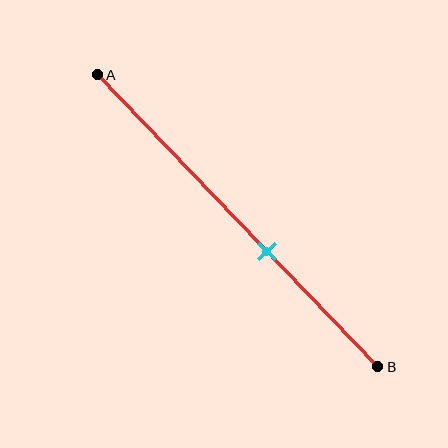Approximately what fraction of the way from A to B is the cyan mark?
The cyan mark is approximately 60% of the way from A to B.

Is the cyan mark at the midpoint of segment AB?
No, the mark is at about 60% from A, not at the 50% midpoint.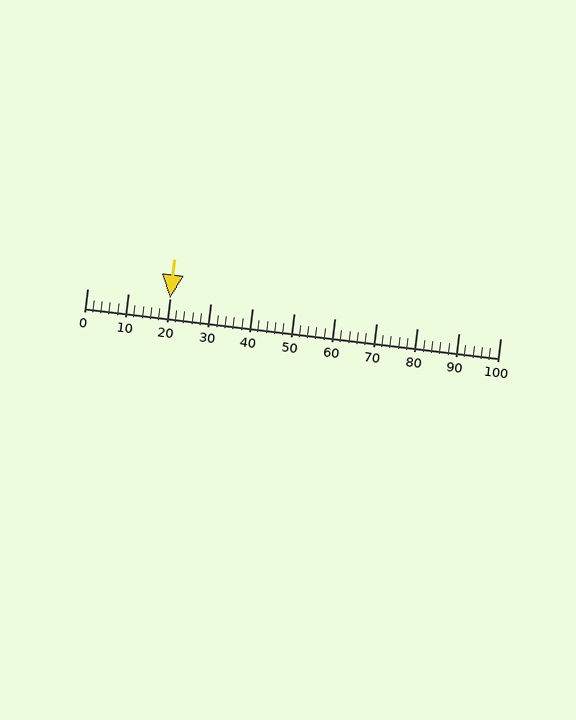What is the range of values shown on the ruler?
The ruler shows values from 0 to 100.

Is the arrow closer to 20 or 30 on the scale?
The arrow is closer to 20.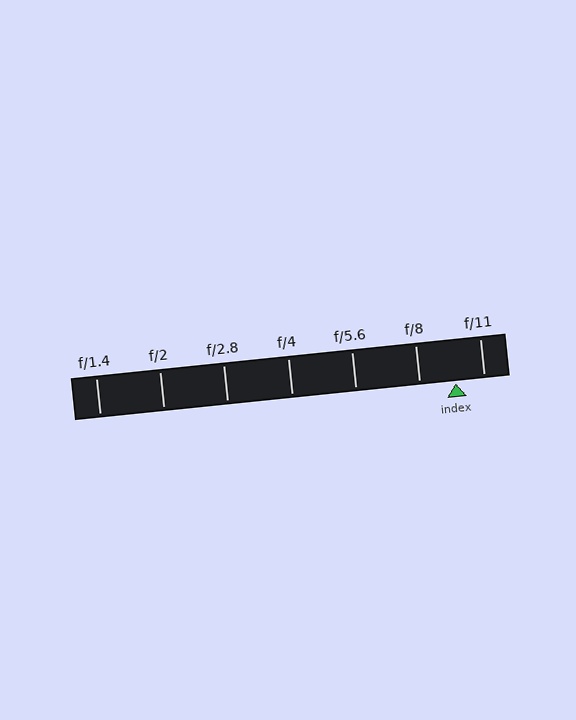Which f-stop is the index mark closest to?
The index mark is closest to f/11.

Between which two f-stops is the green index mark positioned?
The index mark is between f/8 and f/11.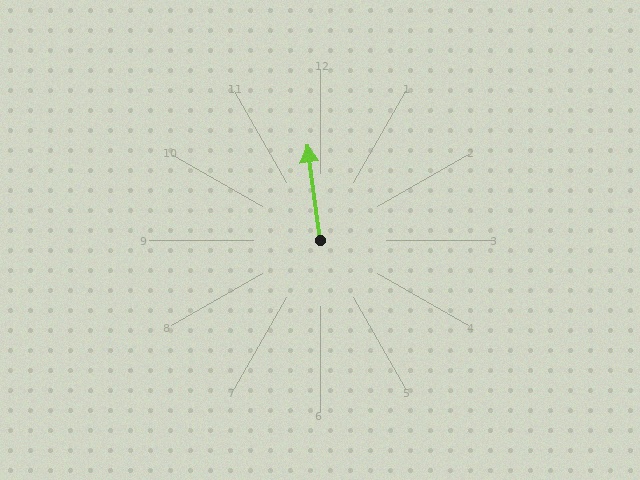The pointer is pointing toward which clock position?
Roughly 12 o'clock.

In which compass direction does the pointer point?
North.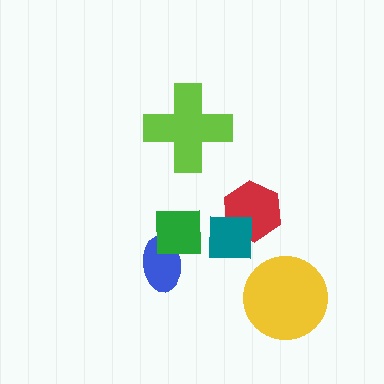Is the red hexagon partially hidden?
Yes, it is partially covered by another shape.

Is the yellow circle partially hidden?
No, no other shape covers it.